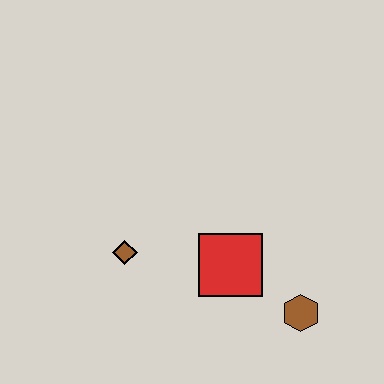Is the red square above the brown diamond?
No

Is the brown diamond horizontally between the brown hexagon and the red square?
No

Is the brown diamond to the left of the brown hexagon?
Yes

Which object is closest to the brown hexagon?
The red square is closest to the brown hexagon.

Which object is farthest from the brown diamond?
The brown hexagon is farthest from the brown diamond.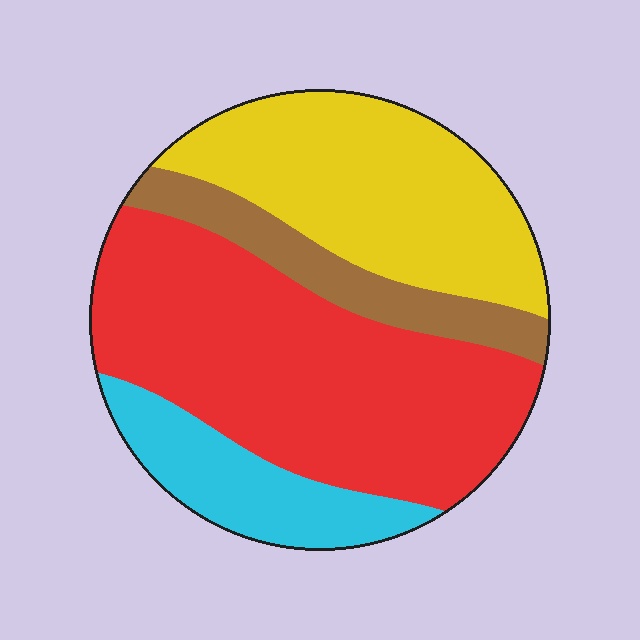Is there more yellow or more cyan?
Yellow.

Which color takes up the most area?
Red, at roughly 45%.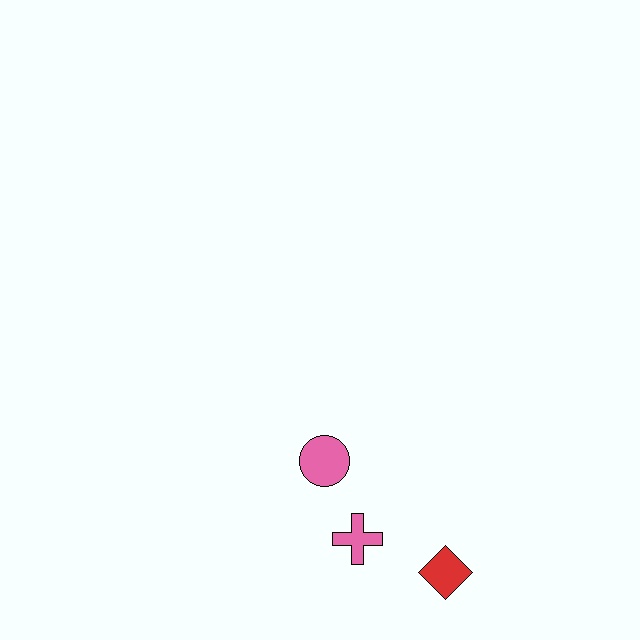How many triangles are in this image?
There are no triangles.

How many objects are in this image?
There are 3 objects.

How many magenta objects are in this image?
There are no magenta objects.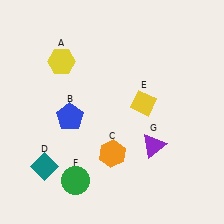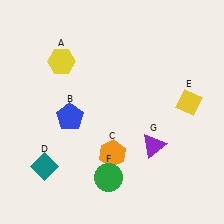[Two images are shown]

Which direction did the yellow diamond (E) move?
The yellow diamond (E) moved right.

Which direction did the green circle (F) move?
The green circle (F) moved right.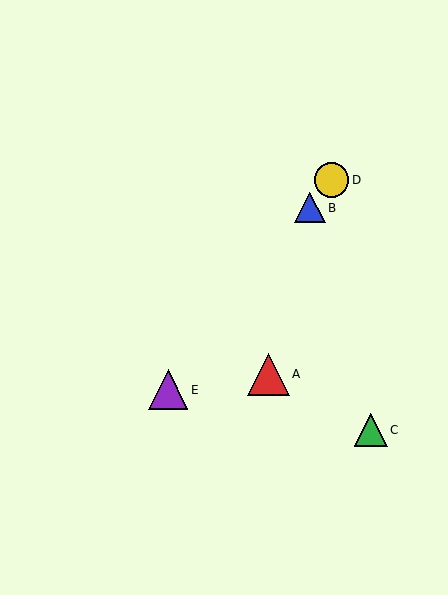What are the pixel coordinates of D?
Object D is at (331, 180).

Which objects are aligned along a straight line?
Objects B, D, E are aligned along a straight line.